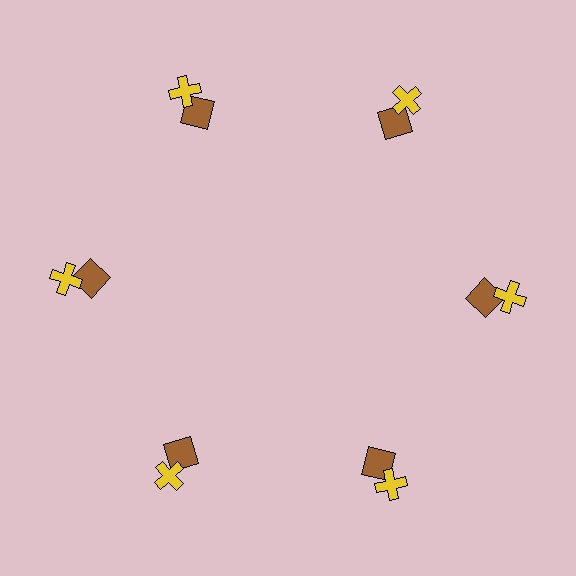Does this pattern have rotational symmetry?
Yes, this pattern has 6-fold rotational symmetry. It looks the same after rotating 60 degrees around the center.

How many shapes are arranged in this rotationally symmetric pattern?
There are 12 shapes, arranged in 6 groups of 2.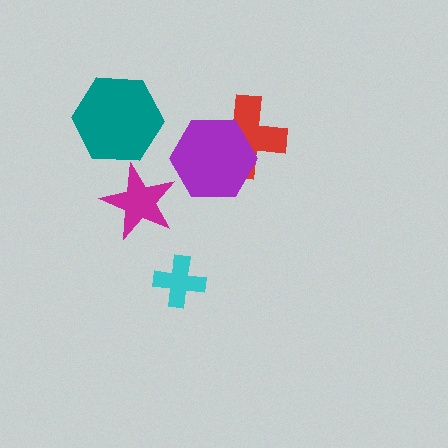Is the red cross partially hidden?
Yes, it is partially covered by another shape.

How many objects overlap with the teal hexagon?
0 objects overlap with the teal hexagon.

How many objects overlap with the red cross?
1 object overlaps with the red cross.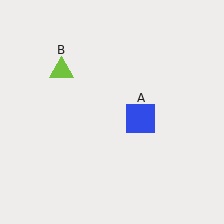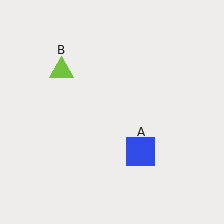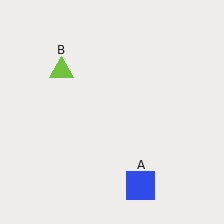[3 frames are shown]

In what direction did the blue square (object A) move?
The blue square (object A) moved down.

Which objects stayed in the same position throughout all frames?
Lime triangle (object B) remained stationary.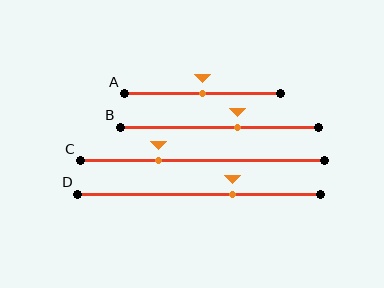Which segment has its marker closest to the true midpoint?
Segment A has its marker closest to the true midpoint.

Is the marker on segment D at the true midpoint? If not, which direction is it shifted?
No, the marker on segment D is shifted to the right by about 14% of the segment length.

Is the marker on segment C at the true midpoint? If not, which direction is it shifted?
No, the marker on segment C is shifted to the left by about 18% of the segment length.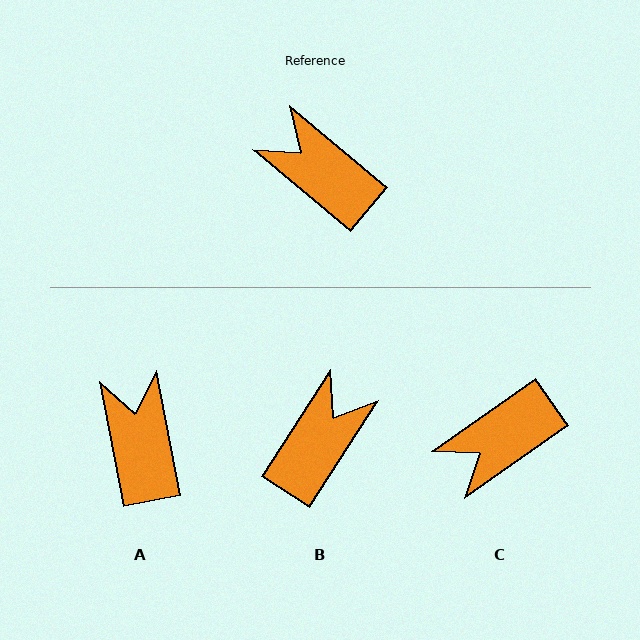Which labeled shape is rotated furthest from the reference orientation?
B, about 83 degrees away.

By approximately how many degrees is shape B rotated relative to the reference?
Approximately 83 degrees clockwise.